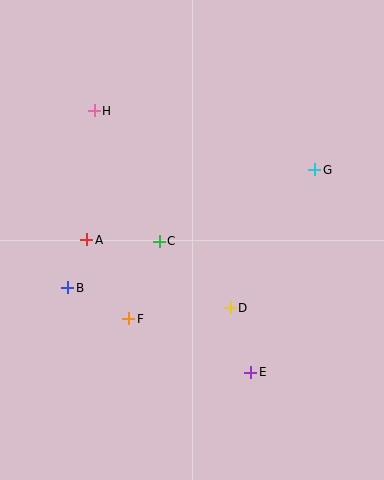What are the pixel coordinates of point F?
Point F is at (129, 319).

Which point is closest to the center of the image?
Point C at (159, 241) is closest to the center.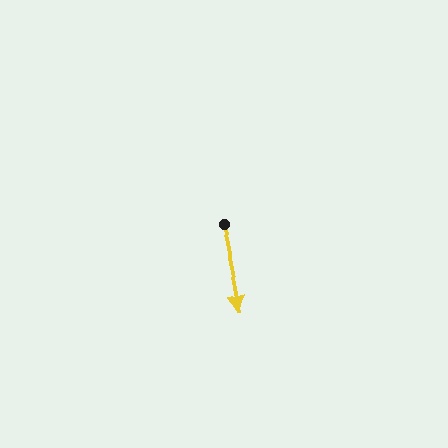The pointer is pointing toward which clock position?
Roughly 6 o'clock.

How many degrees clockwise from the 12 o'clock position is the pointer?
Approximately 168 degrees.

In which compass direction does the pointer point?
South.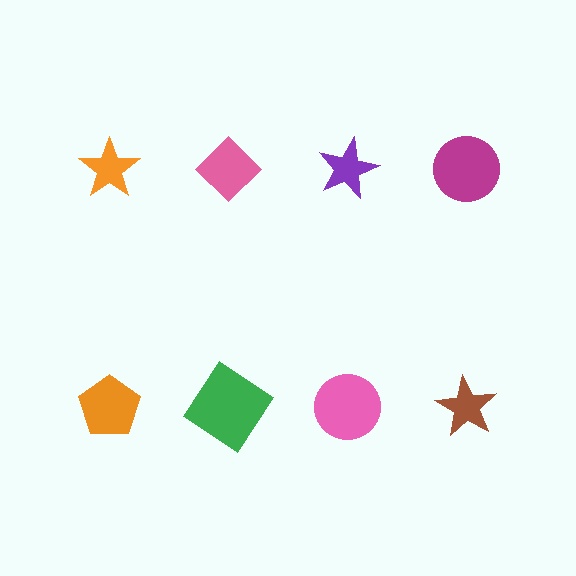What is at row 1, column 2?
A pink diamond.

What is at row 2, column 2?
A green diamond.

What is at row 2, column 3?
A pink circle.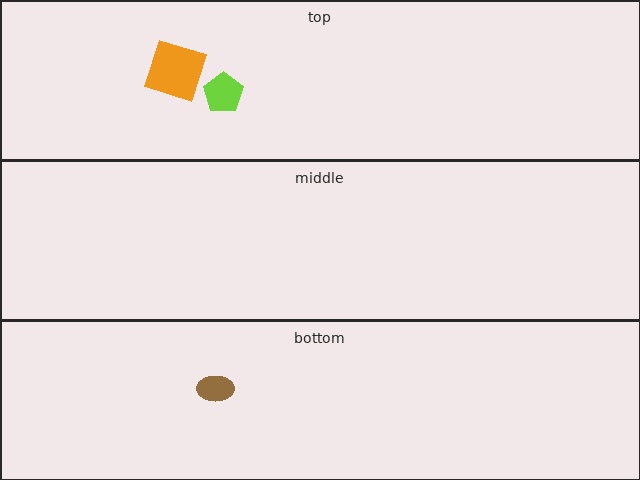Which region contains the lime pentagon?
The top region.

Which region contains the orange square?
The top region.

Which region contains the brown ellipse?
The bottom region.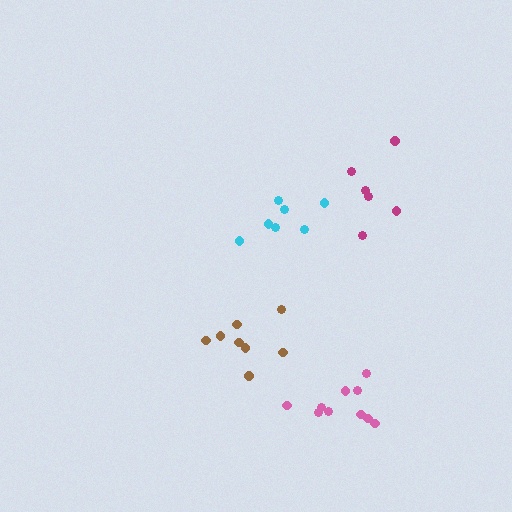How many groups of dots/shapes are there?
There are 4 groups.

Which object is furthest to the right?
The magenta cluster is rightmost.